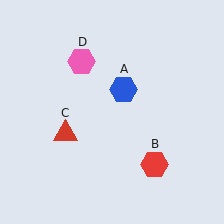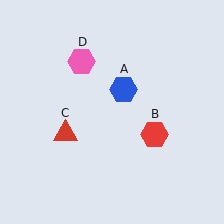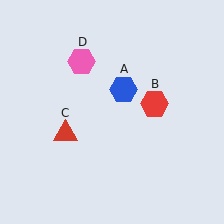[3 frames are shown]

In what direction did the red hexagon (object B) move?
The red hexagon (object B) moved up.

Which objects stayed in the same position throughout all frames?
Blue hexagon (object A) and red triangle (object C) and pink hexagon (object D) remained stationary.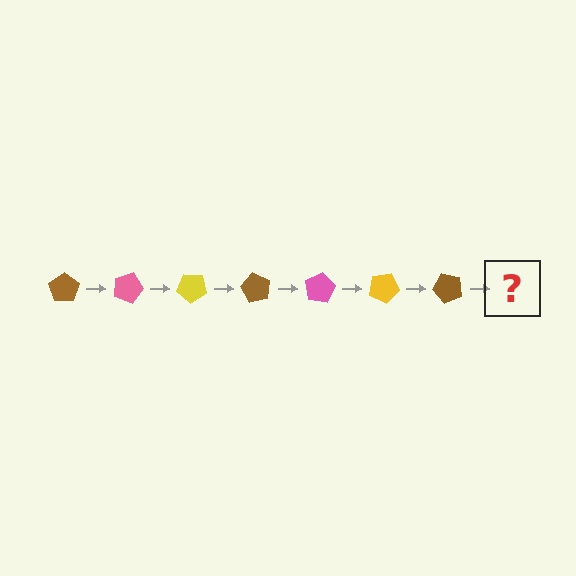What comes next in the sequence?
The next element should be a pink pentagon, rotated 140 degrees from the start.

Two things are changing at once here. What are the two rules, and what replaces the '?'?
The two rules are that it rotates 20 degrees each step and the color cycles through brown, pink, and yellow. The '?' should be a pink pentagon, rotated 140 degrees from the start.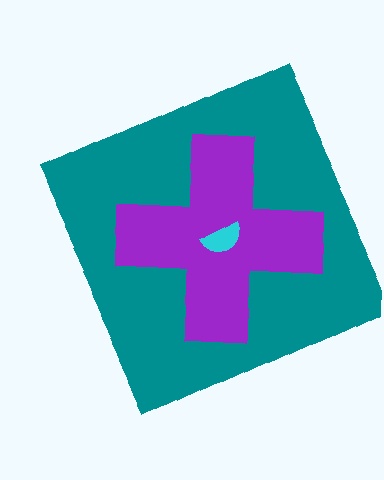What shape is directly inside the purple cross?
The cyan semicircle.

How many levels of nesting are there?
3.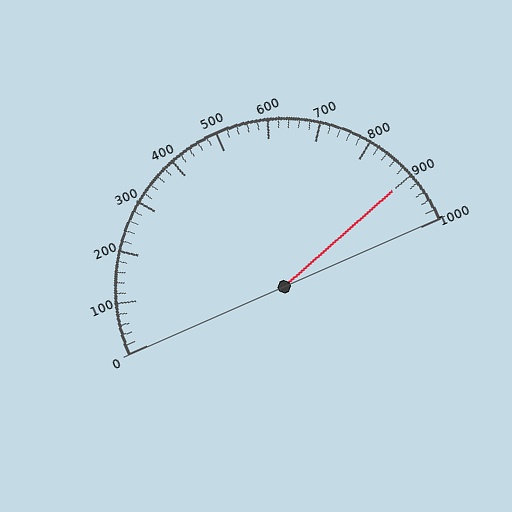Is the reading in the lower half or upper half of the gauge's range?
The reading is in the upper half of the range (0 to 1000).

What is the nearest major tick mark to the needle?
The nearest major tick mark is 900.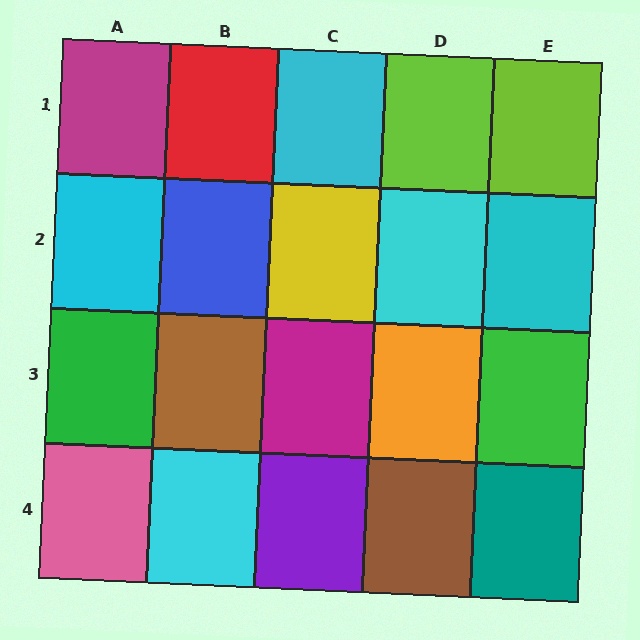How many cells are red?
1 cell is red.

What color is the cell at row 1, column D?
Lime.